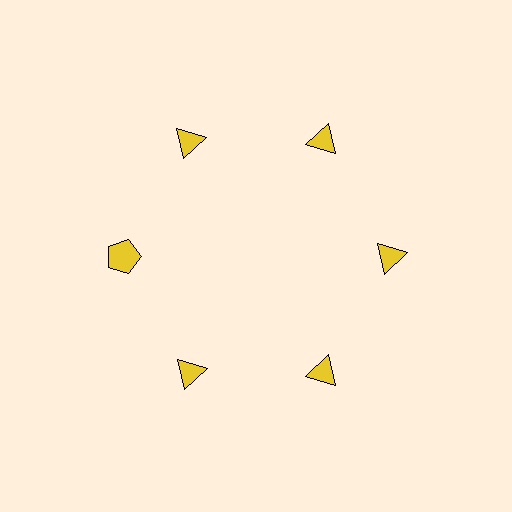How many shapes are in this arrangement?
There are 6 shapes arranged in a ring pattern.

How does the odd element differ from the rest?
It has a different shape: pentagon instead of triangle.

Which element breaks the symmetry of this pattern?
The yellow pentagon at roughly the 9 o'clock position breaks the symmetry. All other shapes are yellow triangles.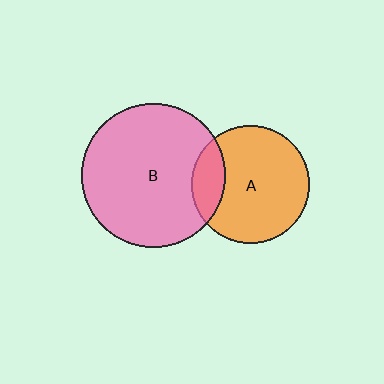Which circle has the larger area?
Circle B (pink).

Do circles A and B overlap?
Yes.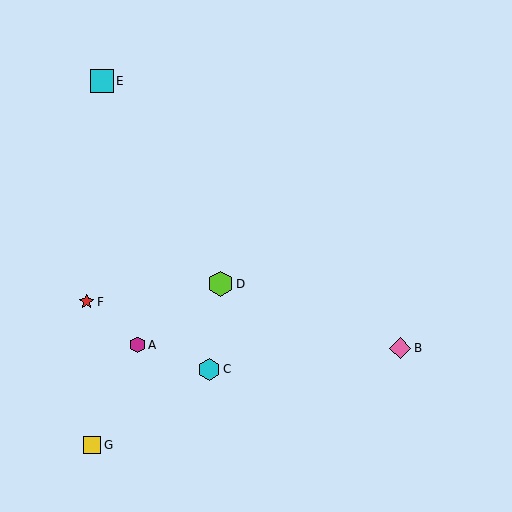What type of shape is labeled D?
Shape D is a lime hexagon.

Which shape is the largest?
The lime hexagon (labeled D) is the largest.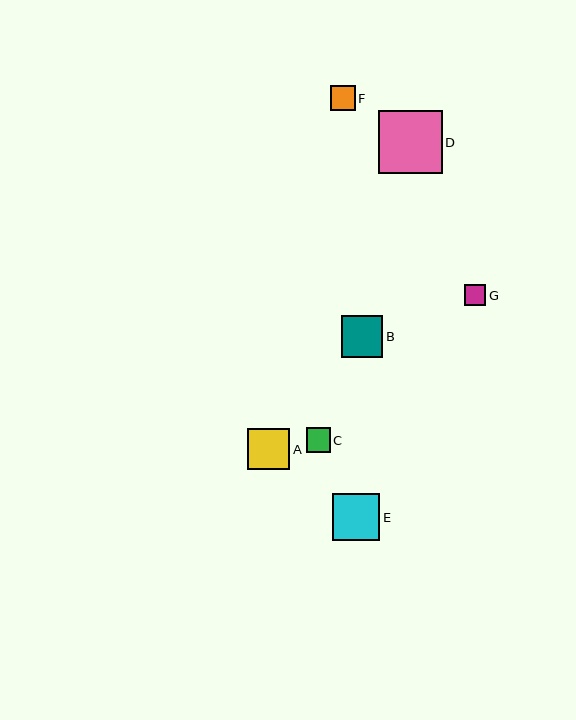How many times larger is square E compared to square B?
Square E is approximately 1.1 times the size of square B.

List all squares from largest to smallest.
From largest to smallest: D, E, A, B, F, C, G.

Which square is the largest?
Square D is the largest with a size of approximately 63 pixels.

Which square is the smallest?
Square G is the smallest with a size of approximately 21 pixels.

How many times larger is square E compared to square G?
Square E is approximately 2.3 times the size of square G.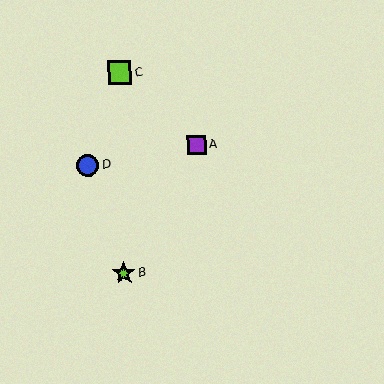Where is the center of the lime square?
The center of the lime square is at (120, 73).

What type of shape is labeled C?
Shape C is a lime square.